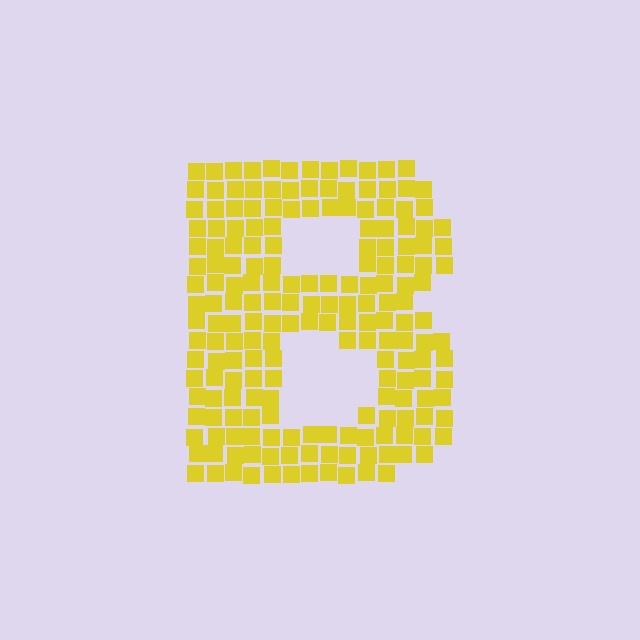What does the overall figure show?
The overall figure shows the letter B.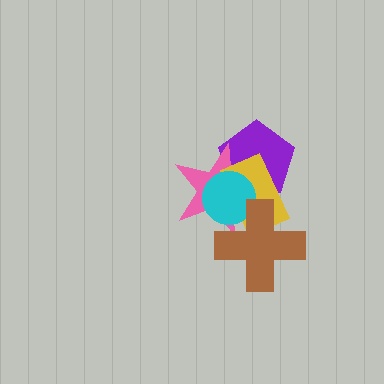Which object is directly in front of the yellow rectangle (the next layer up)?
The cyan circle is directly in front of the yellow rectangle.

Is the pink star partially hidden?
Yes, it is partially covered by another shape.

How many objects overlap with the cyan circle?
4 objects overlap with the cyan circle.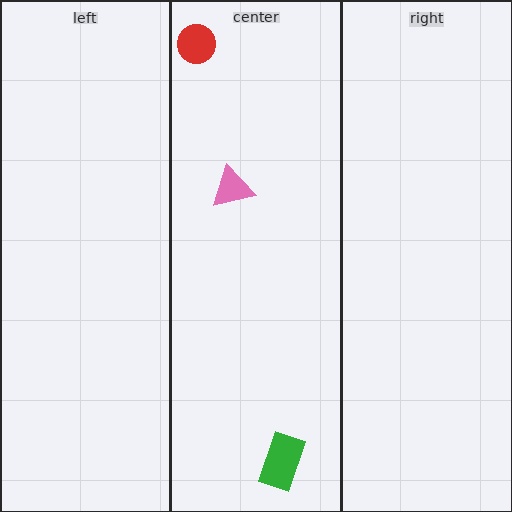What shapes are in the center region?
The green rectangle, the red circle, the pink triangle.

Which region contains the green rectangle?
The center region.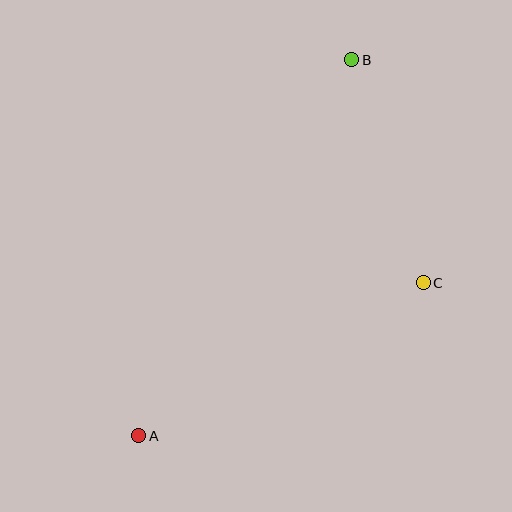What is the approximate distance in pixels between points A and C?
The distance between A and C is approximately 323 pixels.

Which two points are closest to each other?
Points B and C are closest to each other.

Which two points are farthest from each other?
Points A and B are farthest from each other.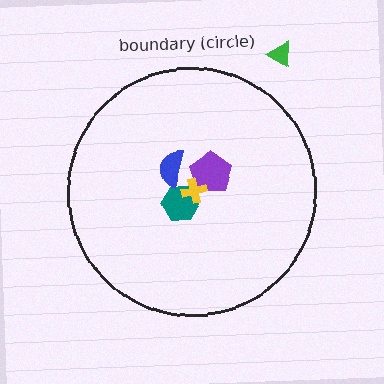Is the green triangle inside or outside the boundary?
Outside.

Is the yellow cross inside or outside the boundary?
Inside.